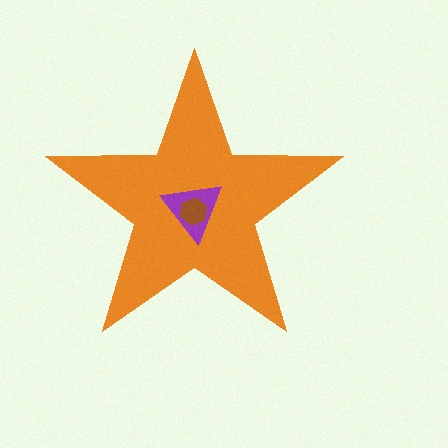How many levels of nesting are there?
3.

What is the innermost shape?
The brown hexagon.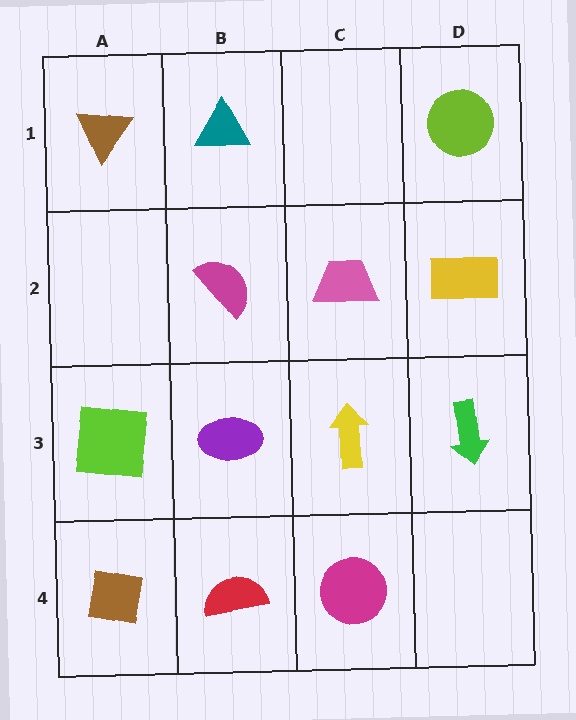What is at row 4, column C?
A magenta circle.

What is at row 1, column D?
A lime circle.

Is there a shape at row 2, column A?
No, that cell is empty.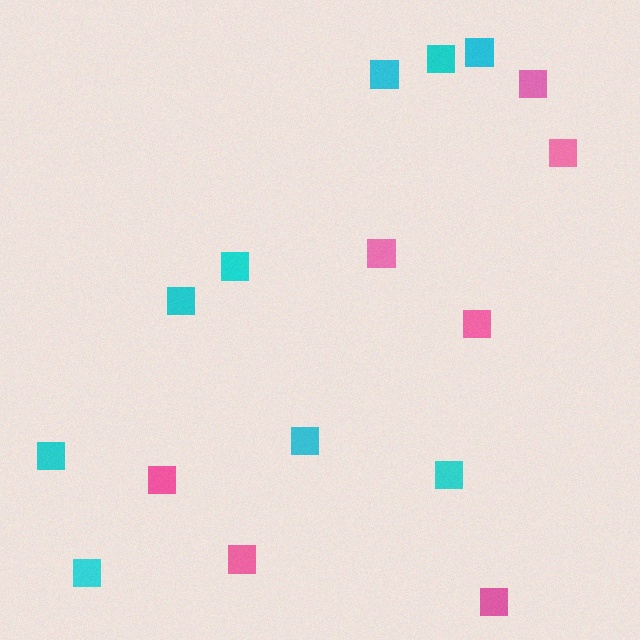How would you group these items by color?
There are 2 groups: one group of cyan squares (9) and one group of pink squares (7).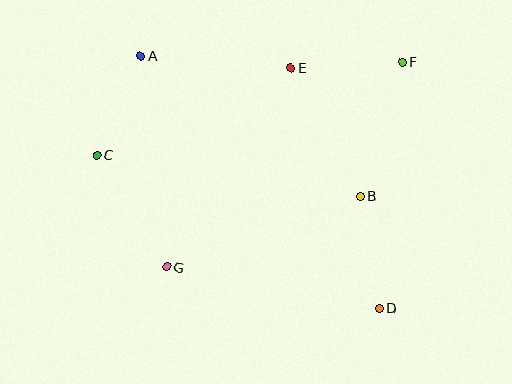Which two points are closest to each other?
Points A and C are closest to each other.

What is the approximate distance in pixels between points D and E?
The distance between D and E is approximately 256 pixels.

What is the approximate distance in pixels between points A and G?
The distance between A and G is approximately 212 pixels.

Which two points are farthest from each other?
Points A and D are farthest from each other.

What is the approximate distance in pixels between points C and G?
The distance between C and G is approximately 132 pixels.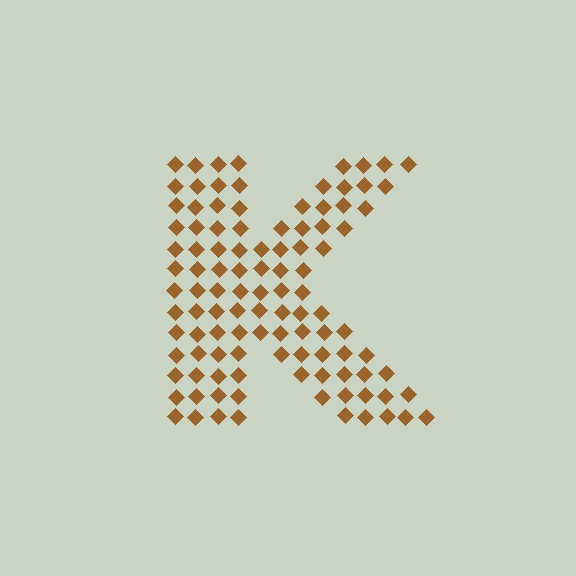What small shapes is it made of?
It is made of small diamonds.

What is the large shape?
The large shape is the letter K.